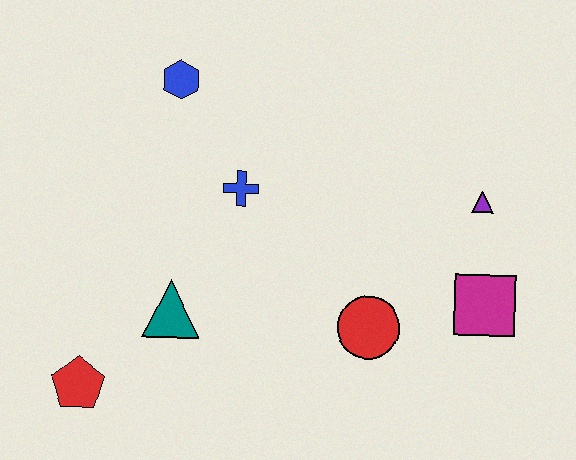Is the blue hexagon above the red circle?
Yes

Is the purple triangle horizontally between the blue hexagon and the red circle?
No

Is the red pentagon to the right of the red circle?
No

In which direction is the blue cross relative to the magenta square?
The blue cross is to the left of the magenta square.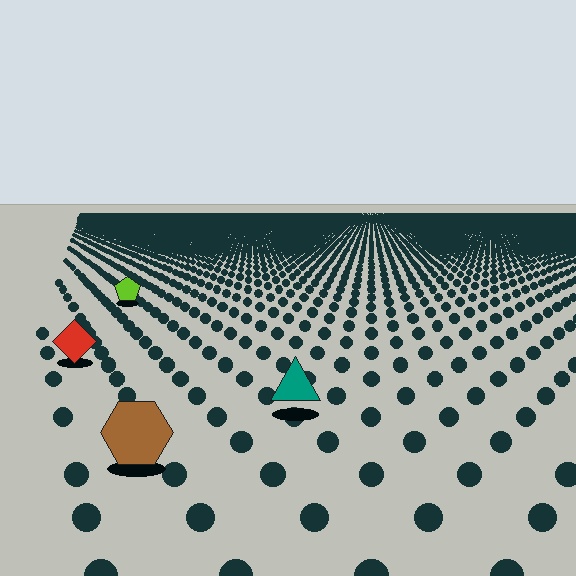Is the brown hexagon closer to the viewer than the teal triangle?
Yes. The brown hexagon is closer — you can tell from the texture gradient: the ground texture is coarser near it.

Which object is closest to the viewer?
The brown hexagon is closest. The texture marks near it are larger and more spread out.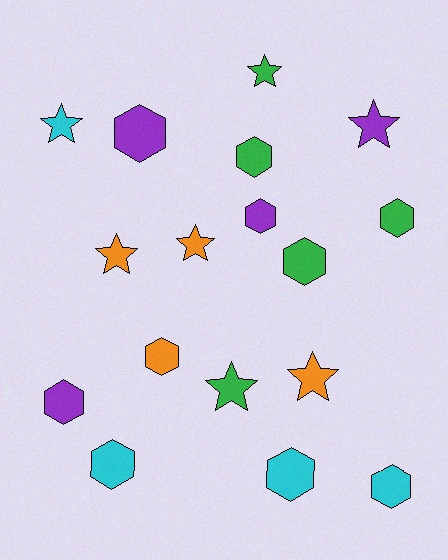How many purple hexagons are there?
There are 3 purple hexagons.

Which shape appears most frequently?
Hexagon, with 10 objects.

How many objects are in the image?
There are 17 objects.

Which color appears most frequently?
Green, with 5 objects.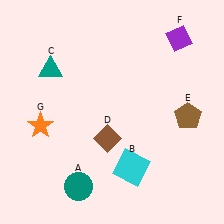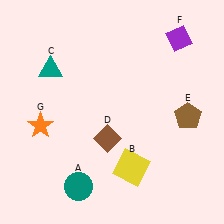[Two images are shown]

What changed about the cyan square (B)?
In Image 1, B is cyan. In Image 2, it changed to yellow.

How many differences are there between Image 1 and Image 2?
There is 1 difference between the two images.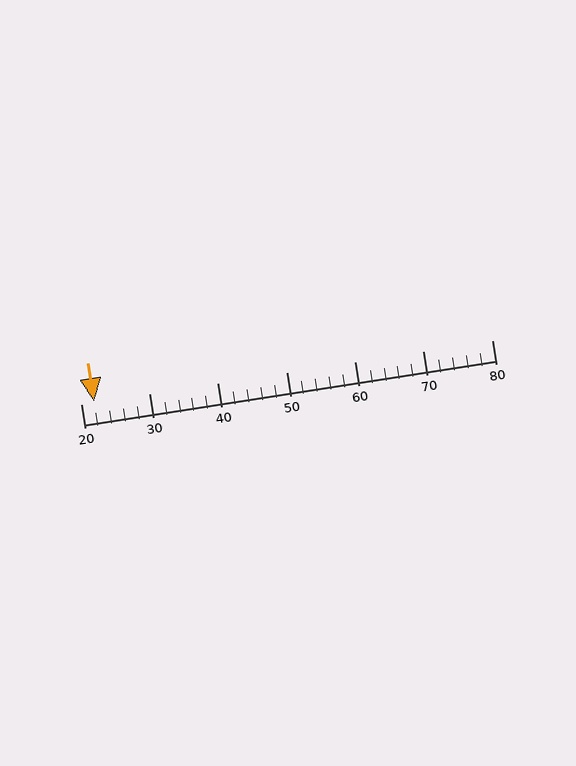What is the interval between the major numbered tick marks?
The major tick marks are spaced 10 units apart.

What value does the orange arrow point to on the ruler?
The orange arrow points to approximately 22.